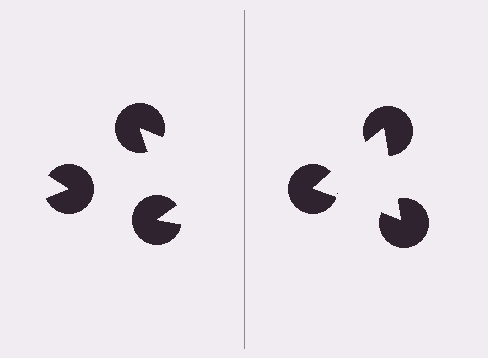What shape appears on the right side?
An illusory triangle.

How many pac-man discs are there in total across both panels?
6 — 3 on each side.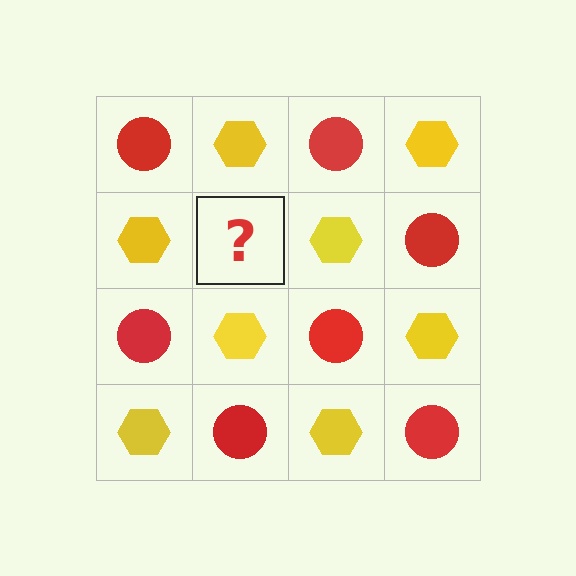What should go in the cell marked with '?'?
The missing cell should contain a red circle.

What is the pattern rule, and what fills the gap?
The rule is that it alternates red circle and yellow hexagon in a checkerboard pattern. The gap should be filled with a red circle.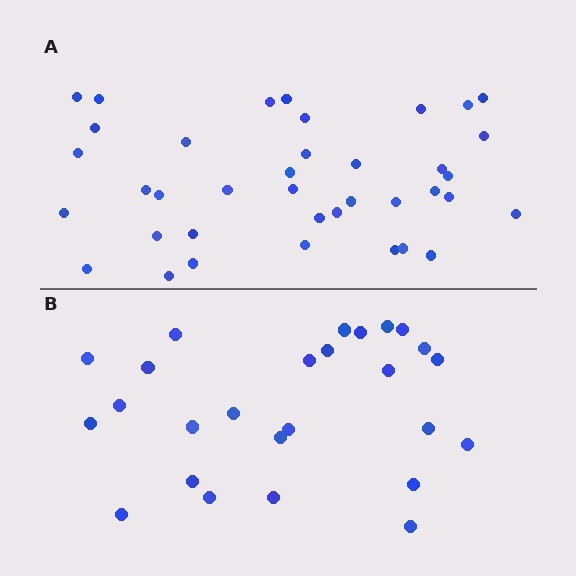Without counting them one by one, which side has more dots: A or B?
Region A (the top region) has more dots.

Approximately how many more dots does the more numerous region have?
Region A has roughly 12 or so more dots than region B.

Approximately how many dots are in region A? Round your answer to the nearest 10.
About 40 dots. (The exact count is 38, which rounds to 40.)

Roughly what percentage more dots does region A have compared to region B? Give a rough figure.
About 45% more.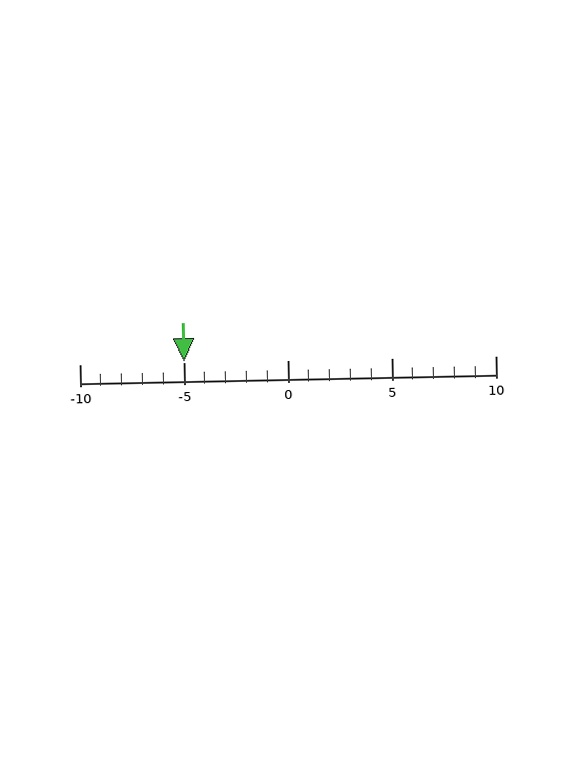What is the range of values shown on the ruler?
The ruler shows values from -10 to 10.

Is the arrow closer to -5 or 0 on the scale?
The arrow is closer to -5.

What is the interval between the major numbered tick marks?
The major tick marks are spaced 5 units apart.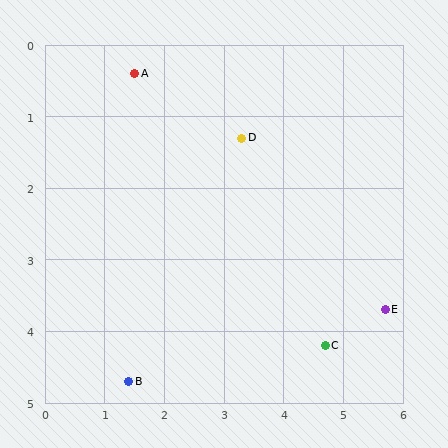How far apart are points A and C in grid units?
Points A and C are about 5.0 grid units apart.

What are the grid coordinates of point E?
Point E is at approximately (5.7, 3.7).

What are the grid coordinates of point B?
Point B is at approximately (1.4, 4.7).